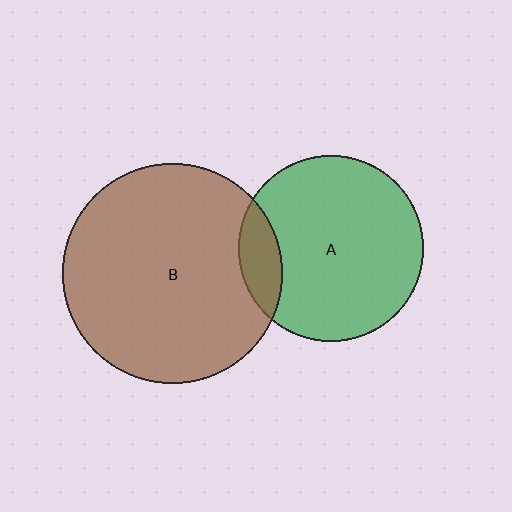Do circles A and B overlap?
Yes.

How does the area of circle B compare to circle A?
Approximately 1.4 times.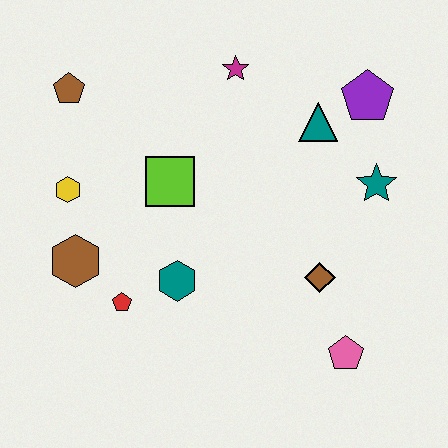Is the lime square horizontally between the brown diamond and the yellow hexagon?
Yes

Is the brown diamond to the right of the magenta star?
Yes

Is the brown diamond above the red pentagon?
Yes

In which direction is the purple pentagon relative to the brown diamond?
The purple pentagon is above the brown diamond.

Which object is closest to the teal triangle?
The purple pentagon is closest to the teal triangle.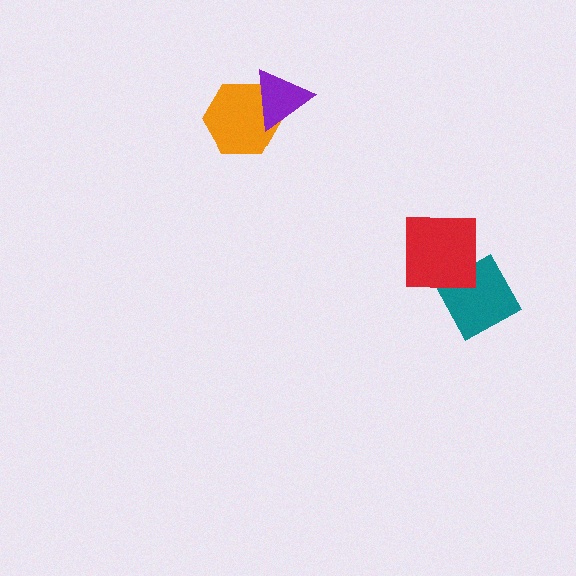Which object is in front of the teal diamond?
The red square is in front of the teal diamond.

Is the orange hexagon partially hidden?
Yes, it is partially covered by another shape.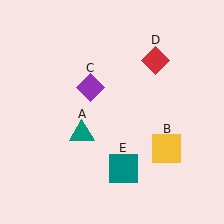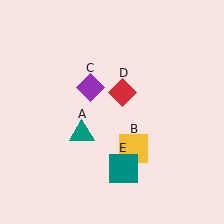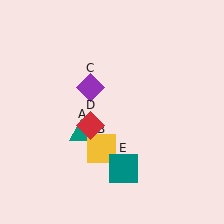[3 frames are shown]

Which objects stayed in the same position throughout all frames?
Teal triangle (object A) and purple diamond (object C) and teal square (object E) remained stationary.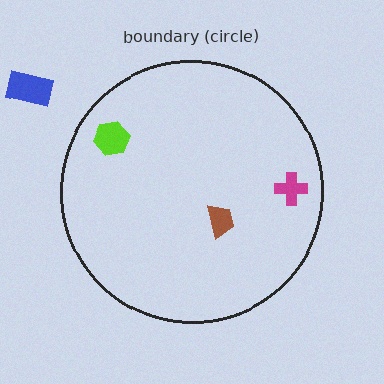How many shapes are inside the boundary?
3 inside, 1 outside.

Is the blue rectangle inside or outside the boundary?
Outside.